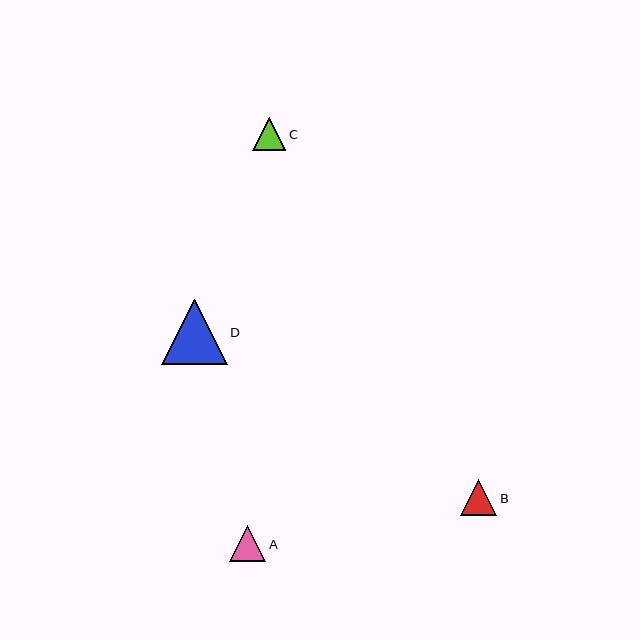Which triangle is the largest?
Triangle D is the largest with a size of approximately 66 pixels.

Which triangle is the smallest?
Triangle C is the smallest with a size of approximately 33 pixels.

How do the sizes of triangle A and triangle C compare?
Triangle A and triangle C are approximately the same size.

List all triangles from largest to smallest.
From largest to smallest: D, A, B, C.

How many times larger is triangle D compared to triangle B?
Triangle D is approximately 1.8 times the size of triangle B.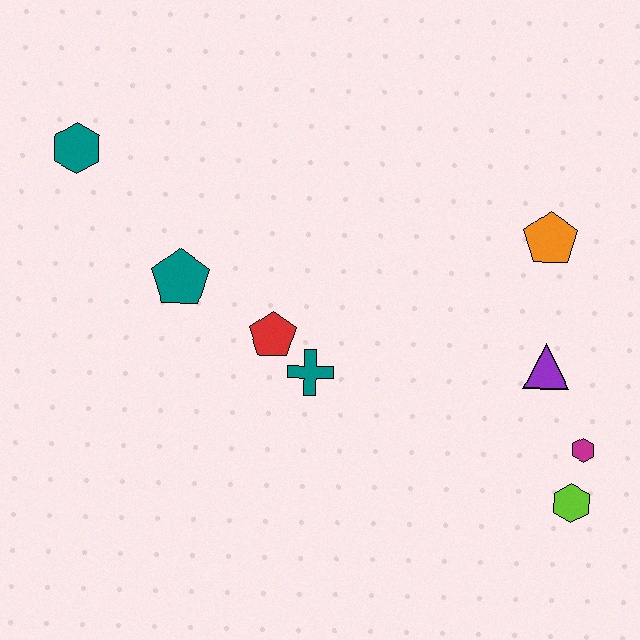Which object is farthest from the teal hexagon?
The lime hexagon is farthest from the teal hexagon.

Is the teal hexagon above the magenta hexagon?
Yes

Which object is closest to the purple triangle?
The magenta hexagon is closest to the purple triangle.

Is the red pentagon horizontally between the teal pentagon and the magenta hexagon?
Yes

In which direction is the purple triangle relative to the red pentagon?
The purple triangle is to the right of the red pentagon.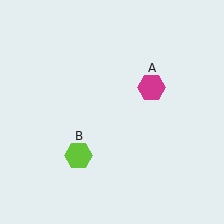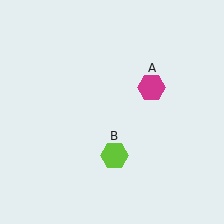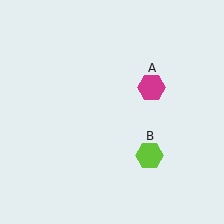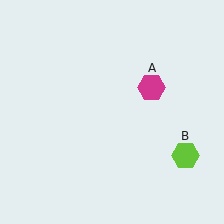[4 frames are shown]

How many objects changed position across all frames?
1 object changed position: lime hexagon (object B).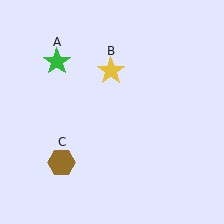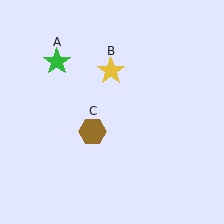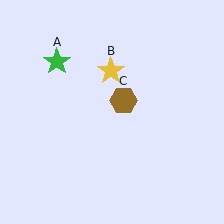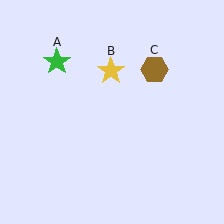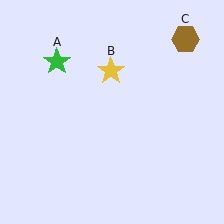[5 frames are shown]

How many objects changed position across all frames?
1 object changed position: brown hexagon (object C).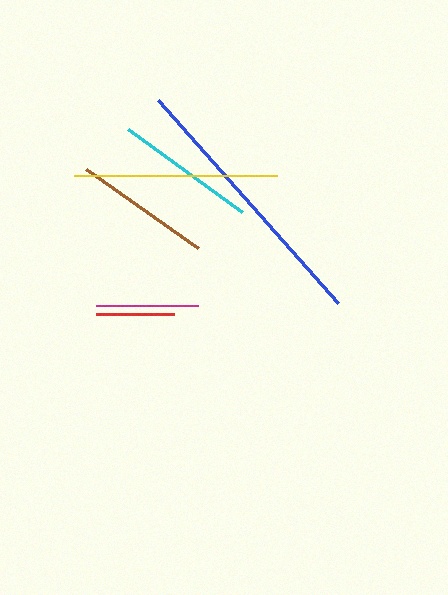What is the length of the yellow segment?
The yellow segment is approximately 203 pixels long.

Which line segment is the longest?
The blue line is the longest at approximately 271 pixels.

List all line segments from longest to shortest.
From longest to shortest: blue, yellow, cyan, brown, magenta, red.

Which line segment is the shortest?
The red line is the shortest at approximately 78 pixels.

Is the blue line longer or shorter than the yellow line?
The blue line is longer than the yellow line.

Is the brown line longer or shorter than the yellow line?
The yellow line is longer than the brown line.